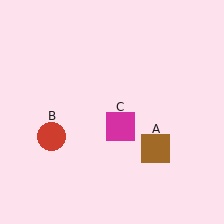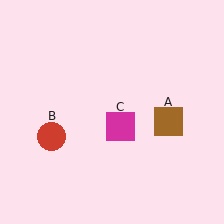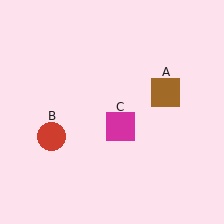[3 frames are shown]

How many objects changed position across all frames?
1 object changed position: brown square (object A).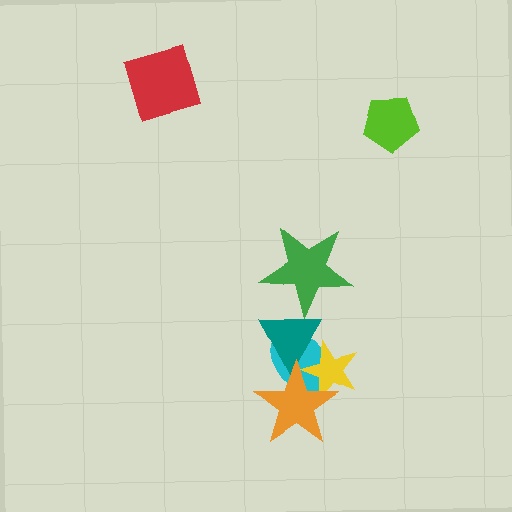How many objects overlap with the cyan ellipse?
3 objects overlap with the cyan ellipse.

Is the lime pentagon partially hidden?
No, no other shape covers it.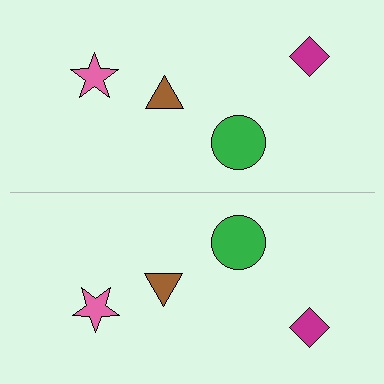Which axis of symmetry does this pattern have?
The pattern has a horizontal axis of symmetry running through the center of the image.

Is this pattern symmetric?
Yes, this pattern has bilateral (reflection) symmetry.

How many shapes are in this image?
There are 8 shapes in this image.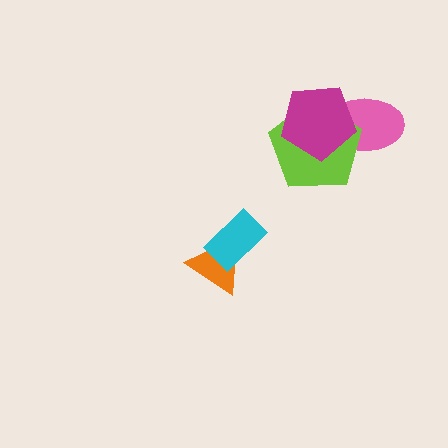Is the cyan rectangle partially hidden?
No, no other shape covers it.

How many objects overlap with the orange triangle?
1 object overlaps with the orange triangle.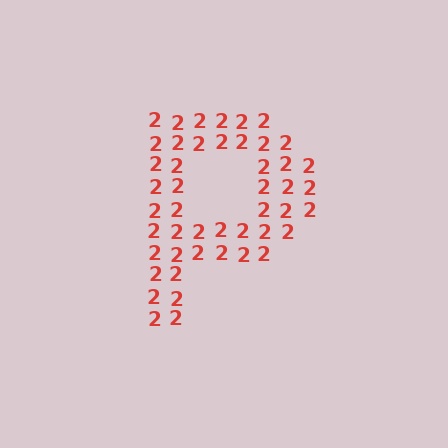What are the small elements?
The small elements are digit 2's.